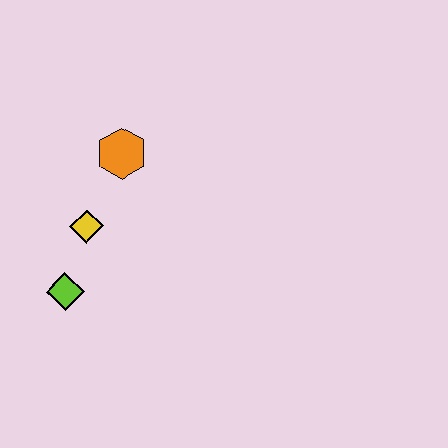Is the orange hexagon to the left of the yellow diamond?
No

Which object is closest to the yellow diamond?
The lime diamond is closest to the yellow diamond.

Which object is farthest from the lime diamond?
The orange hexagon is farthest from the lime diamond.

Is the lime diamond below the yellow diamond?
Yes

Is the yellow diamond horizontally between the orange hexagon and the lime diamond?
Yes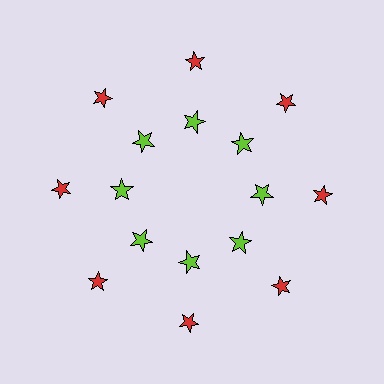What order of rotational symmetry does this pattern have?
This pattern has 8-fold rotational symmetry.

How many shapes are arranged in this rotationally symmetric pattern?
There are 16 shapes, arranged in 8 groups of 2.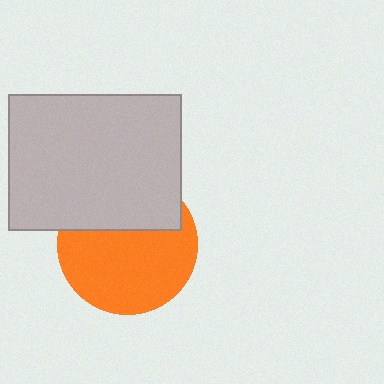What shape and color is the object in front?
The object in front is a light gray rectangle.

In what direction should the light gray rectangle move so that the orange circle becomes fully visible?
The light gray rectangle should move up. That is the shortest direction to clear the overlap and leave the orange circle fully visible.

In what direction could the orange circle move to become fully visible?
The orange circle could move down. That would shift it out from behind the light gray rectangle entirely.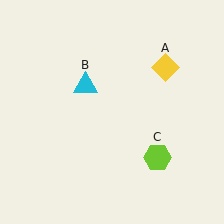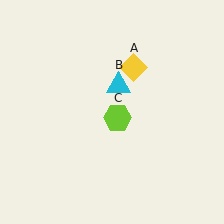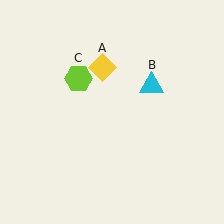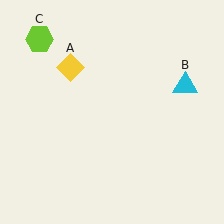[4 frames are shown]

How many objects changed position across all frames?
3 objects changed position: yellow diamond (object A), cyan triangle (object B), lime hexagon (object C).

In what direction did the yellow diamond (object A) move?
The yellow diamond (object A) moved left.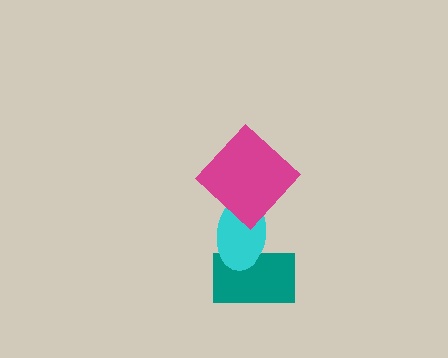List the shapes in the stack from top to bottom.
From top to bottom: the magenta diamond, the cyan ellipse, the teal rectangle.